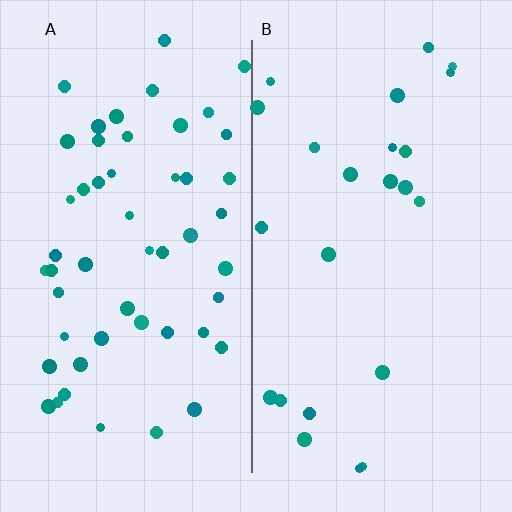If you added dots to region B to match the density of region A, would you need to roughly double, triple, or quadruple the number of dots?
Approximately double.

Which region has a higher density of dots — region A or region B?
A (the left).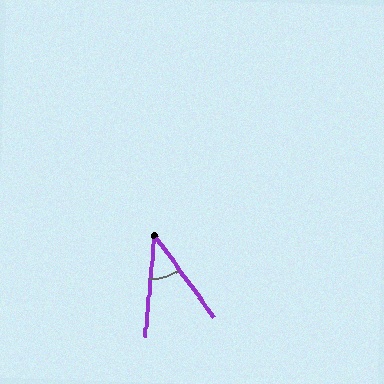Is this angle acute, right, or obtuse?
It is acute.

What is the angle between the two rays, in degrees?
Approximately 41 degrees.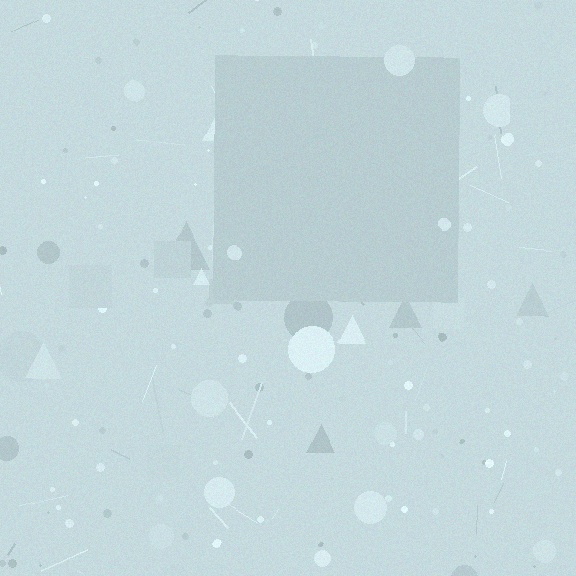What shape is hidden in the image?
A square is hidden in the image.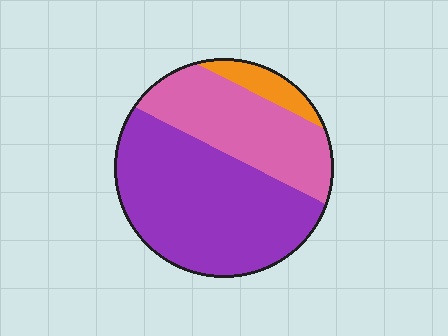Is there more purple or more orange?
Purple.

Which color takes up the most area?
Purple, at roughly 60%.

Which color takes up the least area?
Orange, at roughly 10%.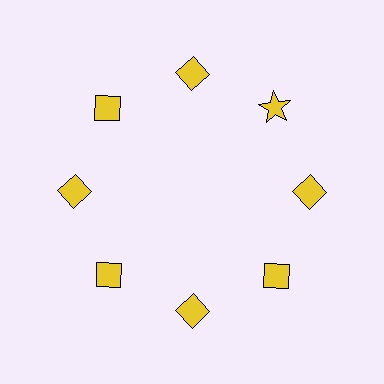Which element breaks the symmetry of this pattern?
The yellow star at roughly the 2 o'clock position breaks the symmetry. All other shapes are yellow diamonds.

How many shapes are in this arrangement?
There are 8 shapes arranged in a ring pattern.